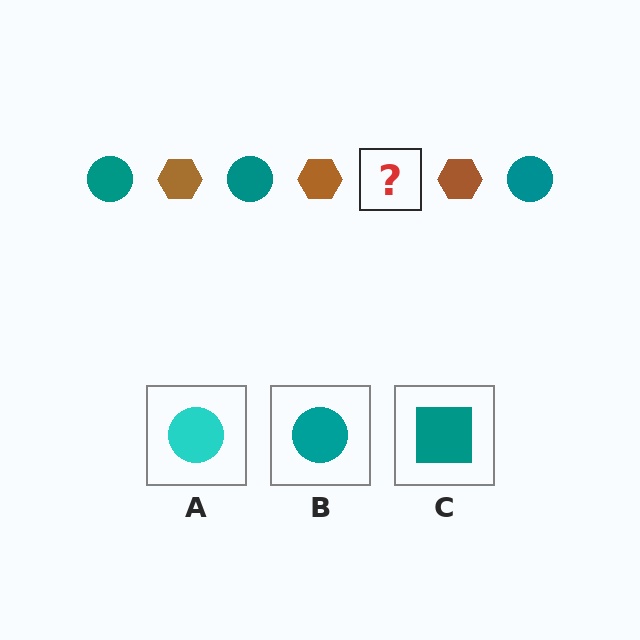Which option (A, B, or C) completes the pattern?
B.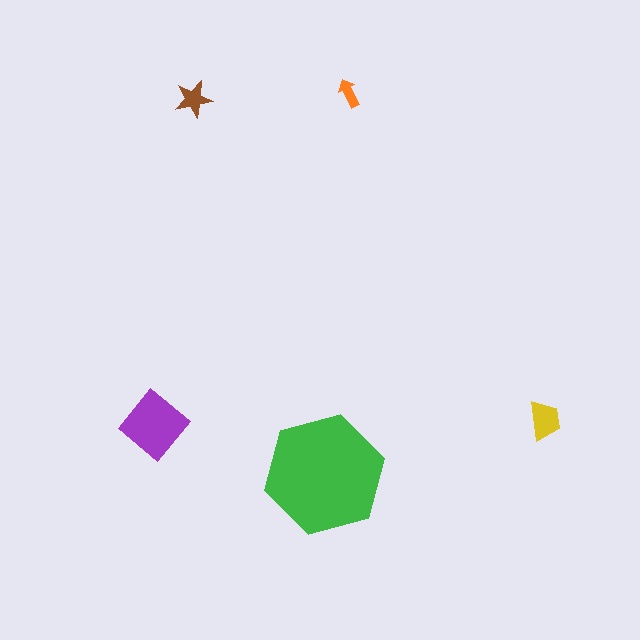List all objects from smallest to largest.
The orange arrow, the brown star, the yellow trapezoid, the purple diamond, the green hexagon.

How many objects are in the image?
There are 5 objects in the image.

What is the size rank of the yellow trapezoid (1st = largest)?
3rd.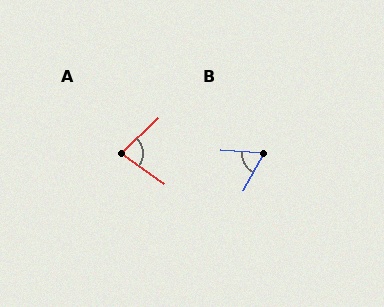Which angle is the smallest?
B, at approximately 65 degrees.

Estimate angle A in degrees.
Approximately 79 degrees.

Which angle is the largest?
A, at approximately 79 degrees.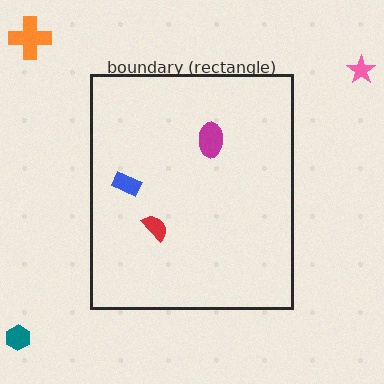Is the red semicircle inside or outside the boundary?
Inside.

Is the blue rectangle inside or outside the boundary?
Inside.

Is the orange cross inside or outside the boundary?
Outside.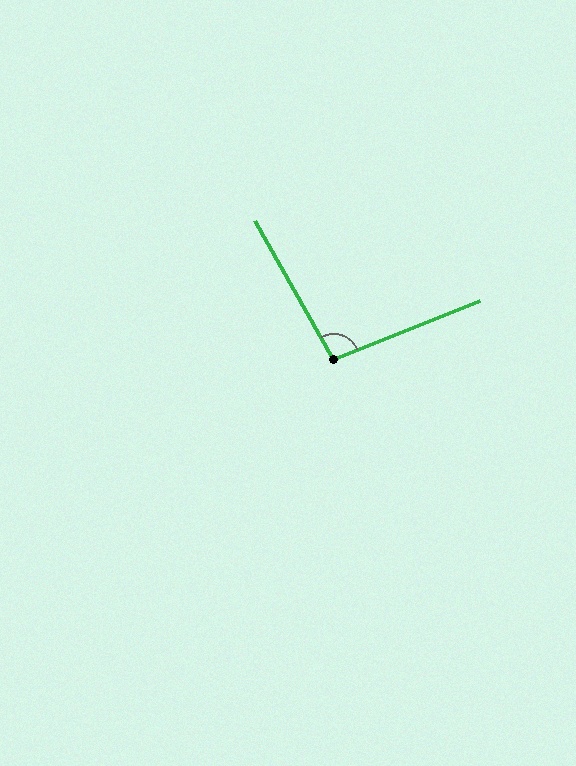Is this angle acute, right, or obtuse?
It is obtuse.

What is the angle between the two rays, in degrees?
Approximately 98 degrees.